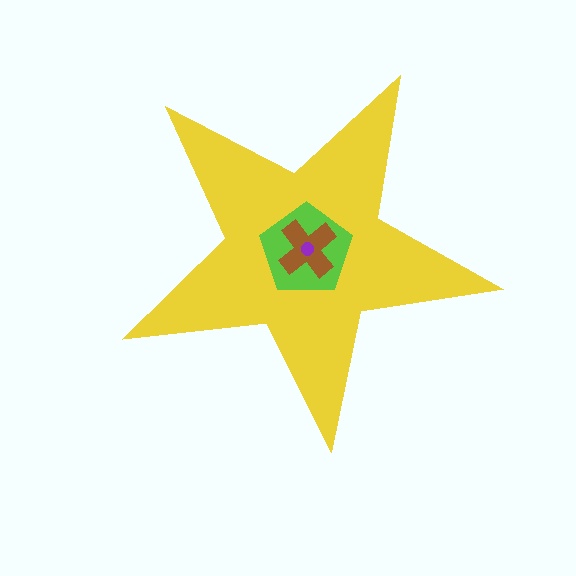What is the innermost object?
The purple circle.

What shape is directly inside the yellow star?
The lime pentagon.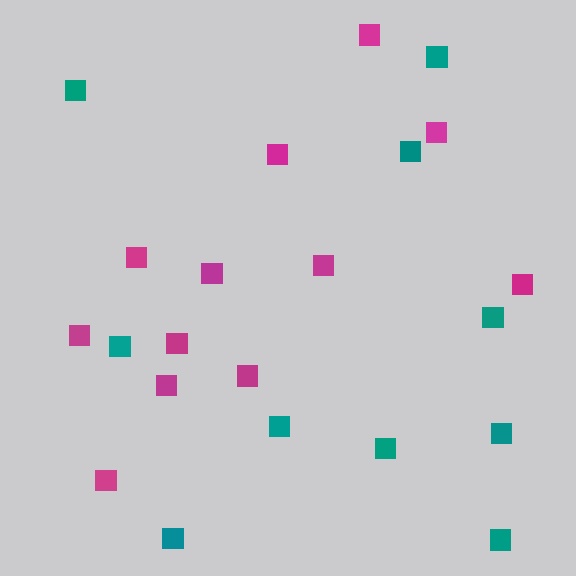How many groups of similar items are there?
There are 2 groups: one group of magenta squares (12) and one group of teal squares (10).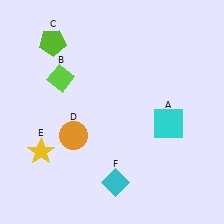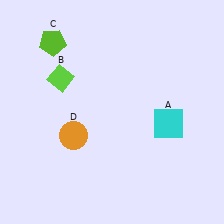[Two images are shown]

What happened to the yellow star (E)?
The yellow star (E) was removed in Image 2. It was in the bottom-left area of Image 1.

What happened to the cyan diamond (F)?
The cyan diamond (F) was removed in Image 2. It was in the bottom-right area of Image 1.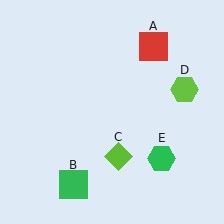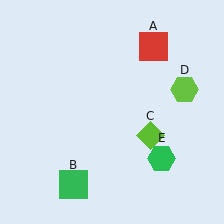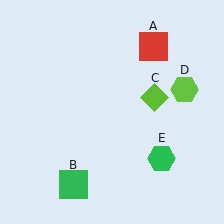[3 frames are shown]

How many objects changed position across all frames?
1 object changed position: lime diamond (object C).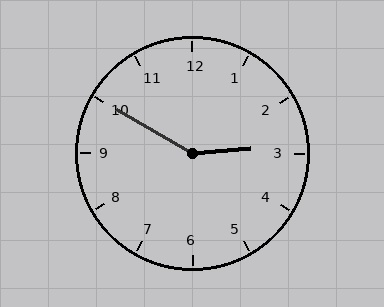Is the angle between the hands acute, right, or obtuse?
It is obtuse.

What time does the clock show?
2:50.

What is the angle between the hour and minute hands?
Approximately 145 degrees.